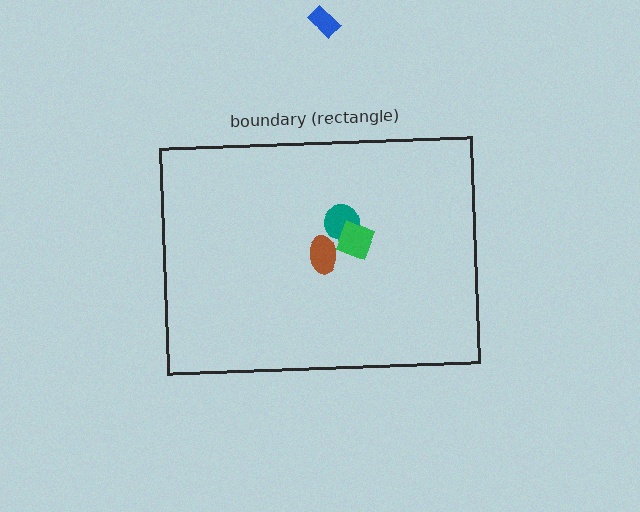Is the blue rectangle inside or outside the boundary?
Outside.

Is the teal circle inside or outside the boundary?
Inside.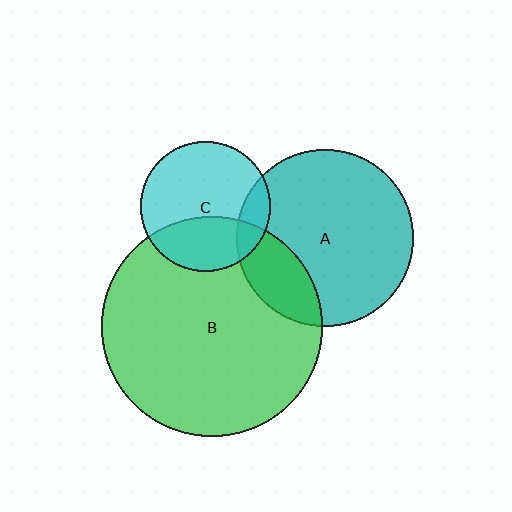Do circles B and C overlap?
Yes.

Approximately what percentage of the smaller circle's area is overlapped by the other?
Approximately 35%.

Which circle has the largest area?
Circle B (green).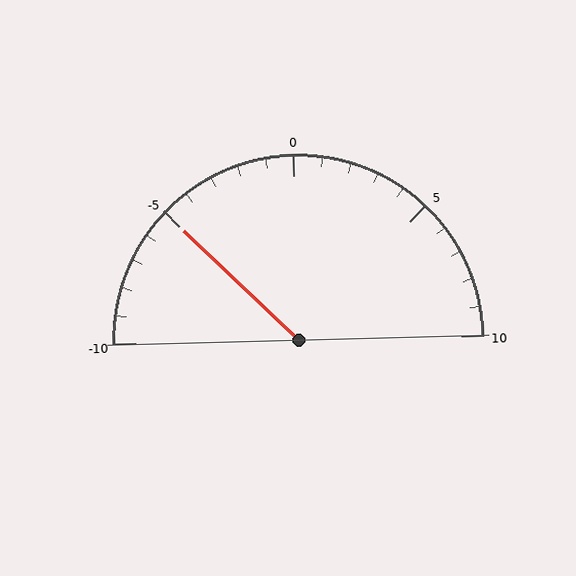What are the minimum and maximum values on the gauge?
The gauge ranges from -10 to 10.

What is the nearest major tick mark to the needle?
The nearest major tick mark is -5.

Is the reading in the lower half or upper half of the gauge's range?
The reading is in the lower half of the range (-10 to 10).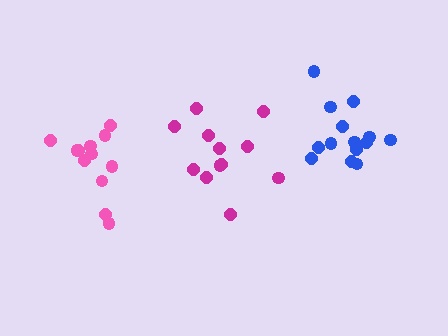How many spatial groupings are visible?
There are 3 spatial groupings.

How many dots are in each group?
Group 1: 12 dots, Group 2: 14 dots, Group 3: 12 dots (38 total).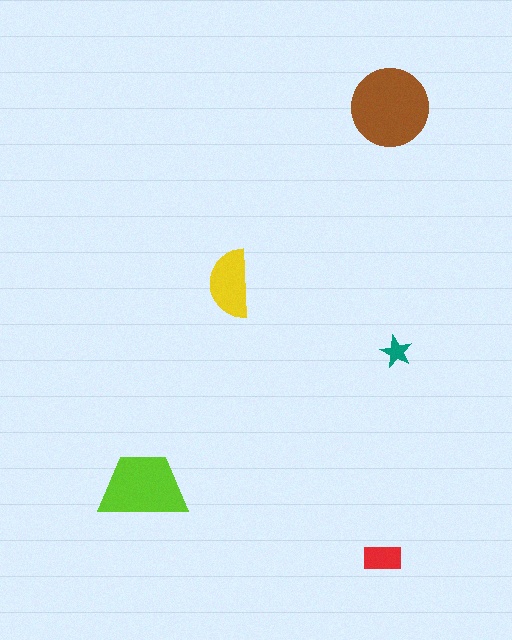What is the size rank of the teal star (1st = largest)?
5th.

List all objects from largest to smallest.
The brown circle, the lime trapezoid, the yellow semicircle, the red rectangle, the teal star.